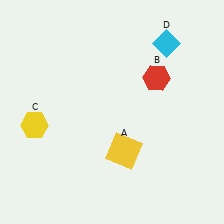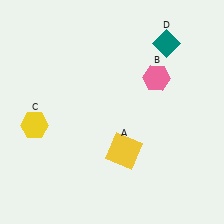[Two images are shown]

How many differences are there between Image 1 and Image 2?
There are 2 differences between the two images.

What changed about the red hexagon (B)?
In Image 1, B is red. In Image 2, it changed to pink.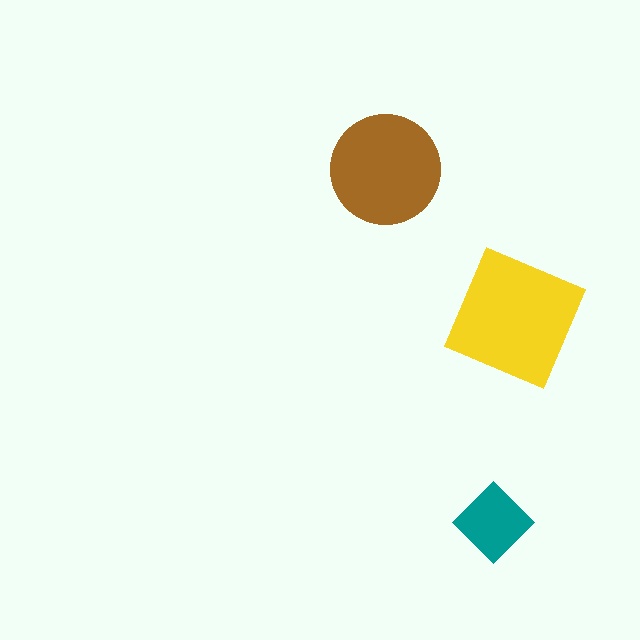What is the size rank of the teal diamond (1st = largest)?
3rd.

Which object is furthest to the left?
The brown circle is leftmost.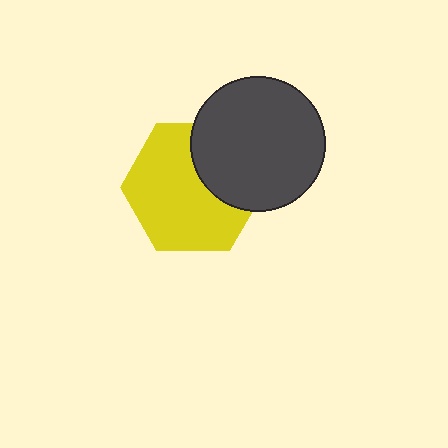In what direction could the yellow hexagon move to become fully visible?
The yellow hexagon could move toward the lower-left. That would shift it out from behind the dark gray circle entirely.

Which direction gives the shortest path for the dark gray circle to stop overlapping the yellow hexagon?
Moving toward the upper-right gives the shortest separation.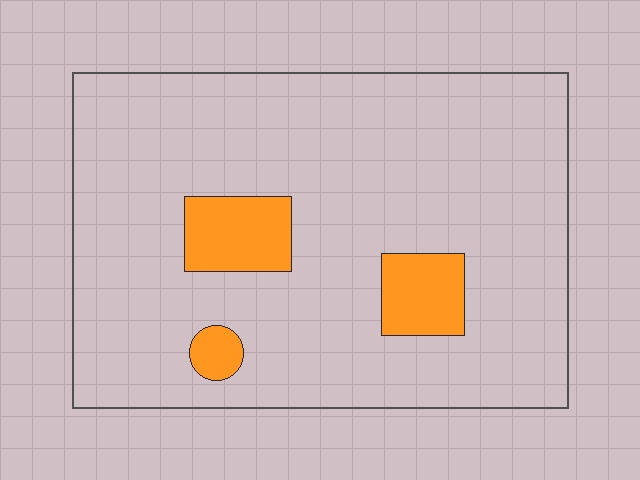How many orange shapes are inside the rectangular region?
3.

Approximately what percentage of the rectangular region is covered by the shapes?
Approximately 10%.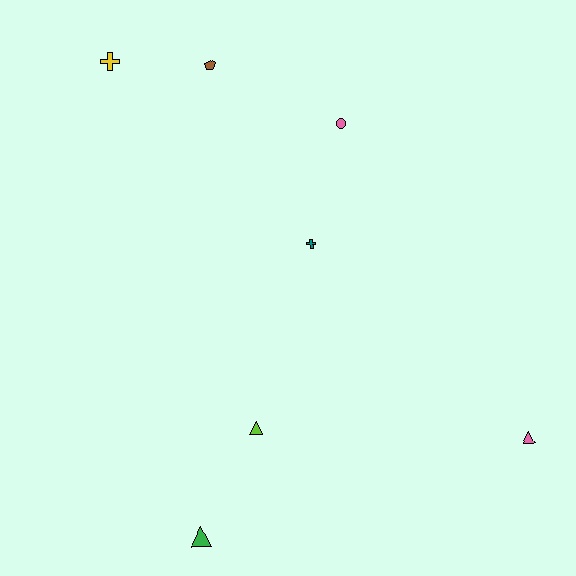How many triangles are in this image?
There are 3 triangles.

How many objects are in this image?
There are 7 objects.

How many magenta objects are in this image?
There are no magenta objects.